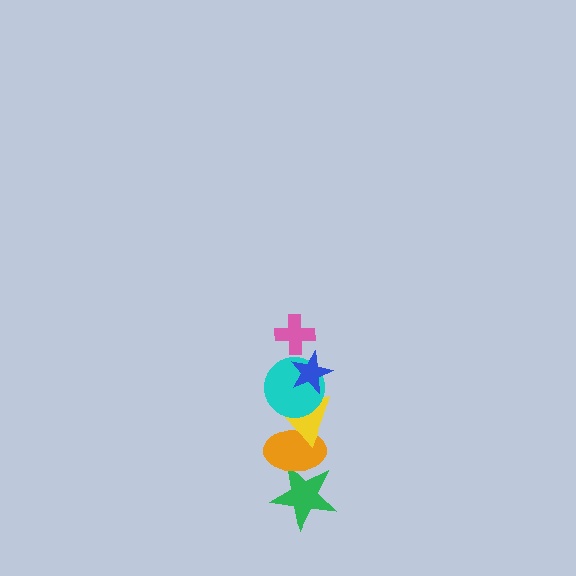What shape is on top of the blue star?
The pink cross is on top of the blue star.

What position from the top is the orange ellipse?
The orange ellipse is 5th from the top.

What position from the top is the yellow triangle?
The yellow triangle is 4th from the top.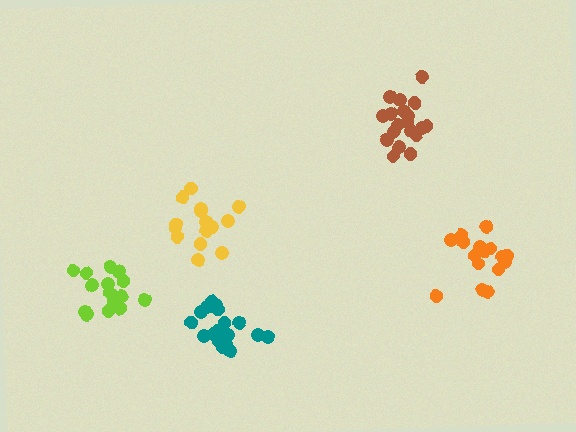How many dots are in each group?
Group 1: 16 dots, Group 2: 15 dots, Group 3: 19 dots, Group 4: 18 dots, Group 5: 16 dots (84 total).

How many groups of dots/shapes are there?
There are 5 groups.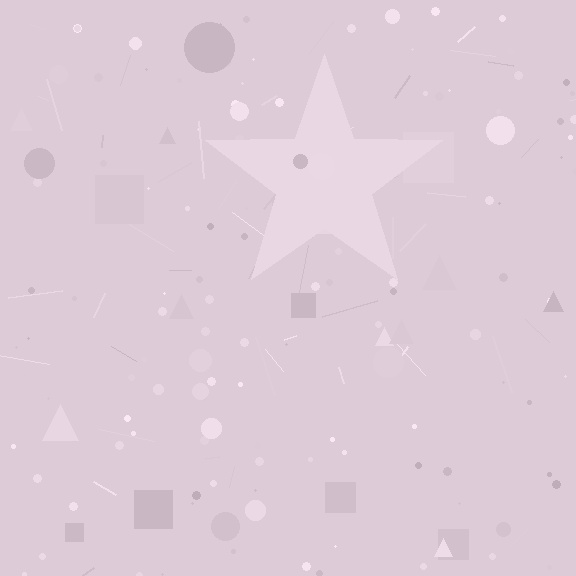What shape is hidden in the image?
A star is hidden in the image.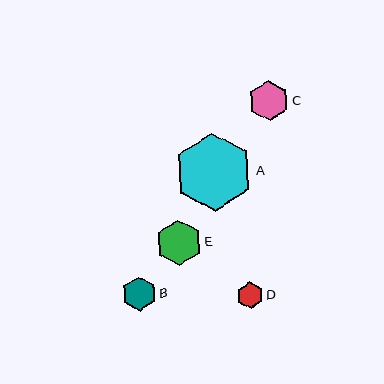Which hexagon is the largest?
Hexagon A is the largest with a size of approximately 78 pixels.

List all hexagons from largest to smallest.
From largest to smallest: A, E, C, B, D.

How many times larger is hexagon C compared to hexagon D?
Hexagon C is approximately 1.5 times the size of hexagon D.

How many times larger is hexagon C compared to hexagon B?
Hexagon C is approximately 1.2 times the size of hexagon B.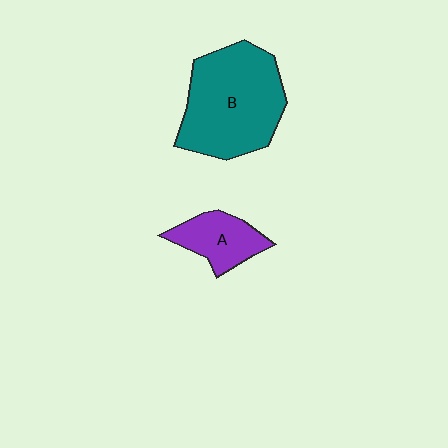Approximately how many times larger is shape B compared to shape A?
Approximately 2.5 times.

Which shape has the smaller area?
Shape A (purple).